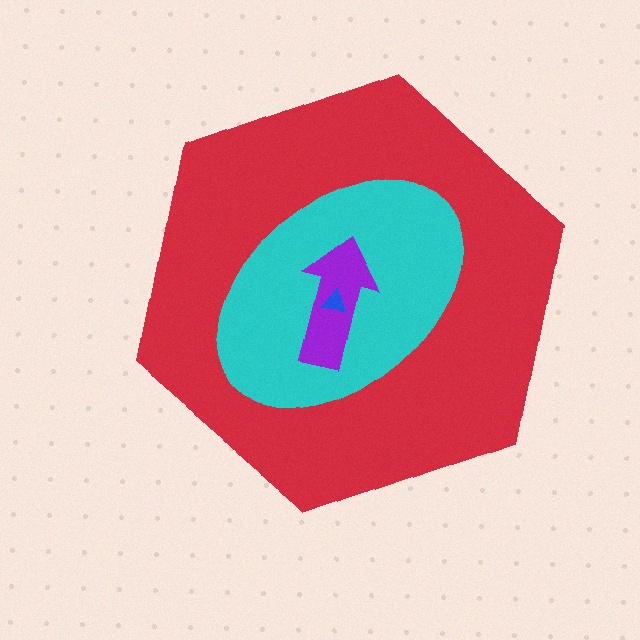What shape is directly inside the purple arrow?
The blue triangle.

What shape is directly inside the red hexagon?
The cyan ellipse.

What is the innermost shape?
The blue triangle.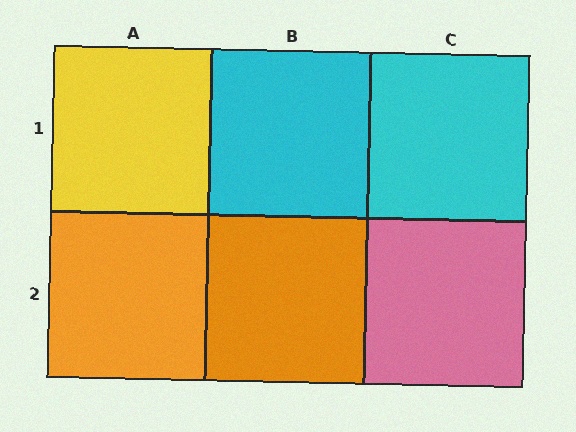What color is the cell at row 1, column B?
Cyan.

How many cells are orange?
2 cells are orange.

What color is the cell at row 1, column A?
Yellow.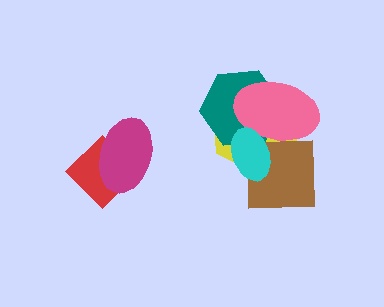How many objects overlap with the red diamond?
1 object overlaps with the red diamond.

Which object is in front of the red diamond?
The magenta ellipse is in front of the red diamond.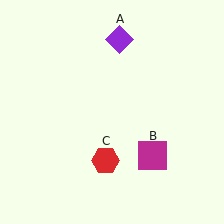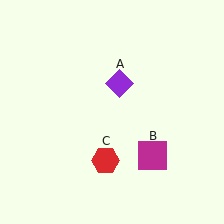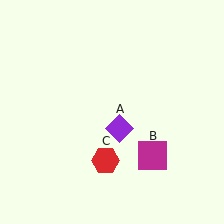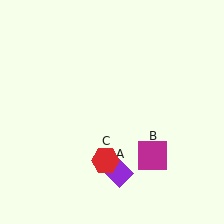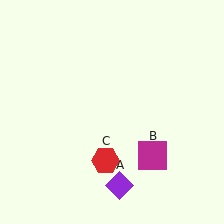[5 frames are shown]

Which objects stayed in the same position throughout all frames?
Magenta square (object B) and red hexagon (object C) remained stationary.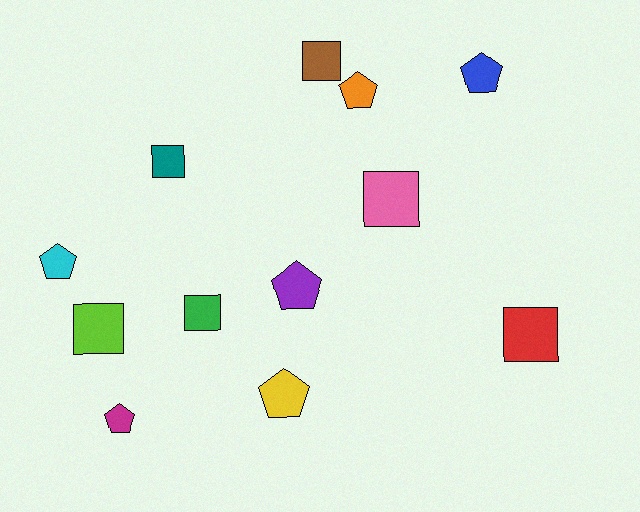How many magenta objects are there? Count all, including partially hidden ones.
There is 1 magenta object.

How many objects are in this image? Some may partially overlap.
There are 12 objects.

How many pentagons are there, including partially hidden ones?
There are 6 pentagons.